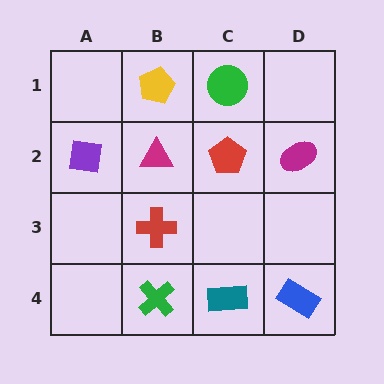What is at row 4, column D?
A blue rectangle.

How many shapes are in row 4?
3 shapes.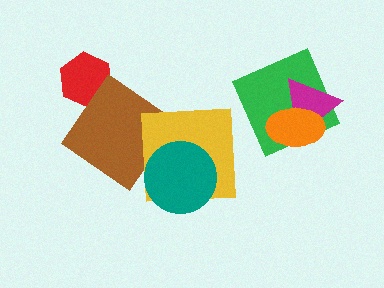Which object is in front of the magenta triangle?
The orange ellipse is in front of the magenta triangle.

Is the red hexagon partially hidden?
Yes, it is partially covered by another shape.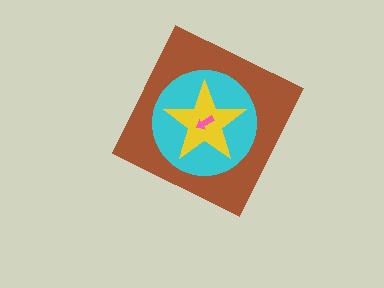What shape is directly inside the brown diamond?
The cyan circle.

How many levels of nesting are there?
4.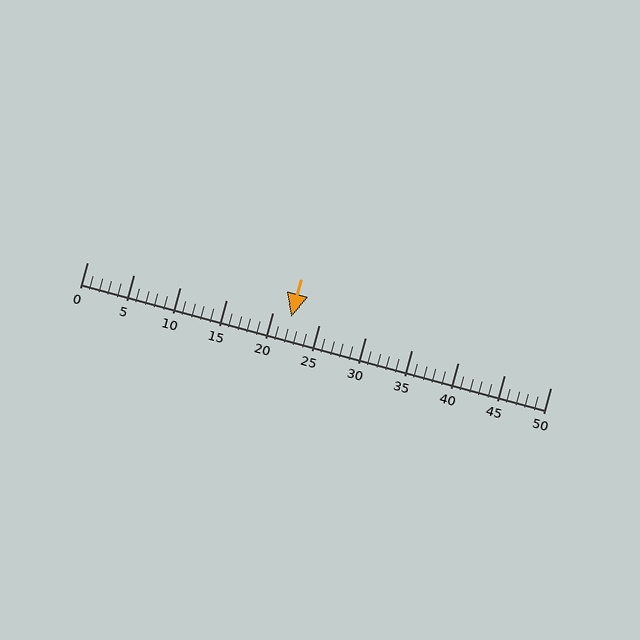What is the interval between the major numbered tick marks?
The major tick marks are spaced 5 units apart.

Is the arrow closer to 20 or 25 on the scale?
The arrow is closer to 20.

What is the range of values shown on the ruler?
The ruler shows values from 0 to 50.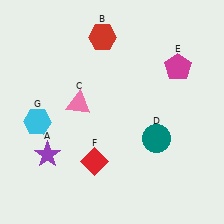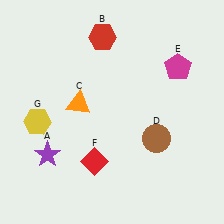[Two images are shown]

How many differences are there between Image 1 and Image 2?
There are 3 differences between the two images.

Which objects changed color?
C changed from pink to orange. D changed from teal to brown. G changed from cyan to yellow.